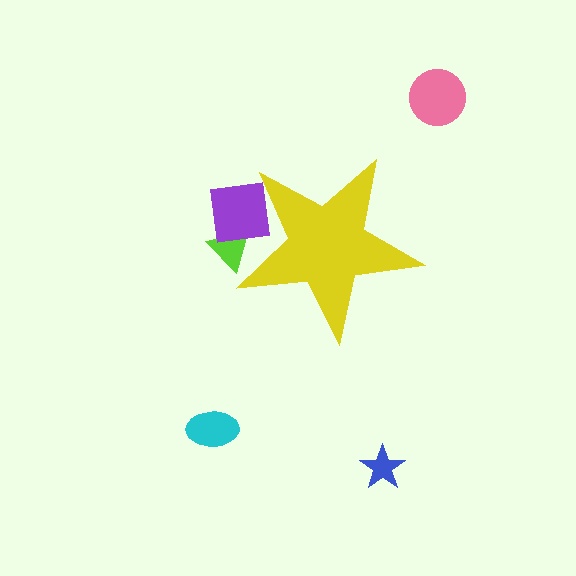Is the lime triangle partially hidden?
Yes, the lime triangle is partially hidden behind the yellow star.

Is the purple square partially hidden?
Yes, the purple square is partially hidden behind the yellow star.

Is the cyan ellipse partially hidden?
No, the cyan ellipse is fully visible.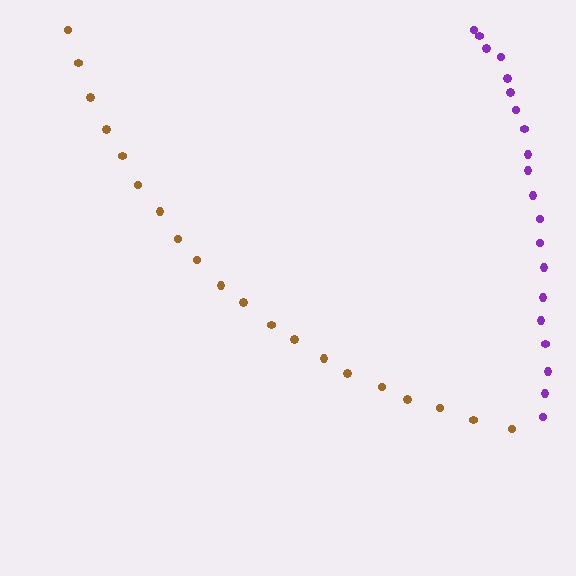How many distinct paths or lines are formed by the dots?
There are 2 distinct paths.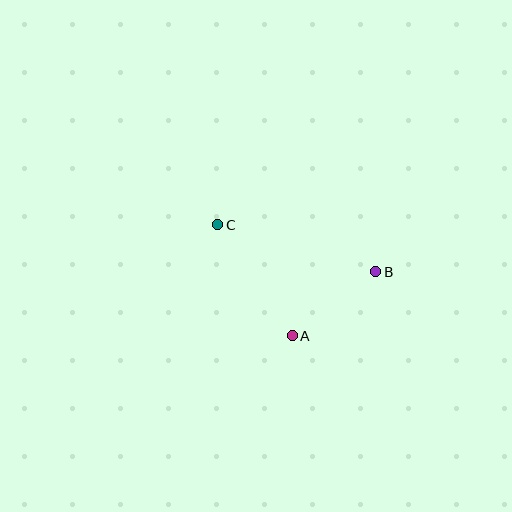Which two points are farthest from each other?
Points B and C are farthest from each other.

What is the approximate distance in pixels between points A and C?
The distance between A and C is approximately 133 pixels.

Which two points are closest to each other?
Points A and B are closest to each other.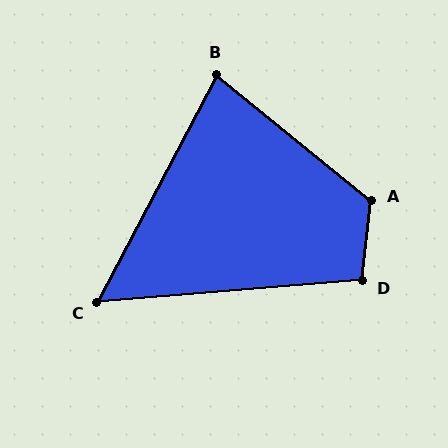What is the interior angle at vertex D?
Approximately 101 degrees (obtuse).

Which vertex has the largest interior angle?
A, at approximately 122 degrees.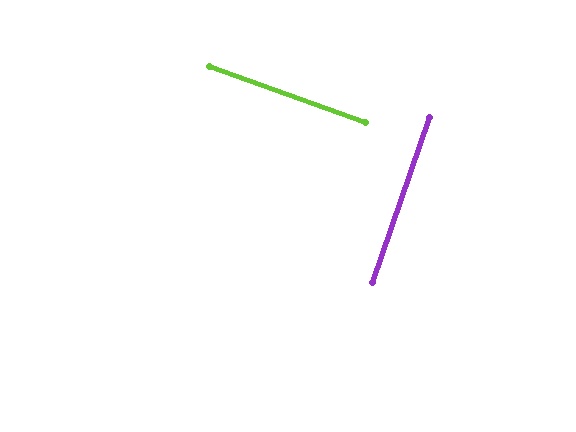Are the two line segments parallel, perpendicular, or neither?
Perpendicular — they meet at approximately 89°.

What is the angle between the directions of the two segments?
Approximately 89 degrees.